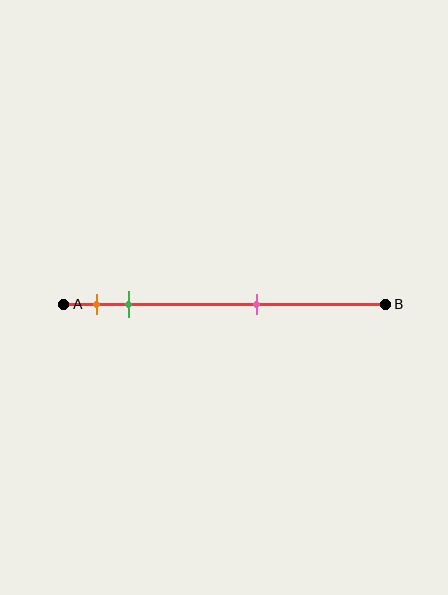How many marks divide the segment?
There are 3 marks dividing the segment.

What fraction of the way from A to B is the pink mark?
The pink mark is approximately 60% (0.6) of the way from A to B.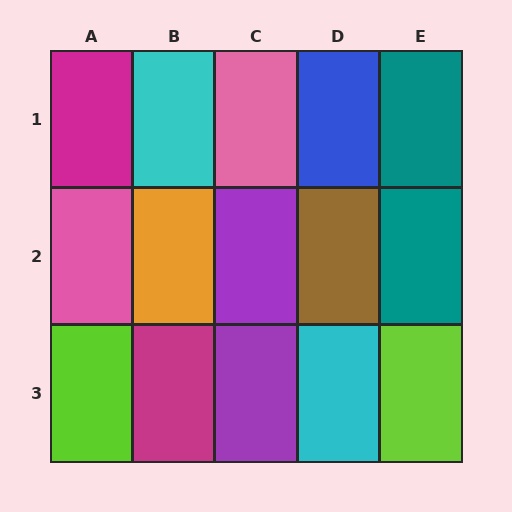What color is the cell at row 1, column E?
Teal.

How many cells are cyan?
2 cells are cyan.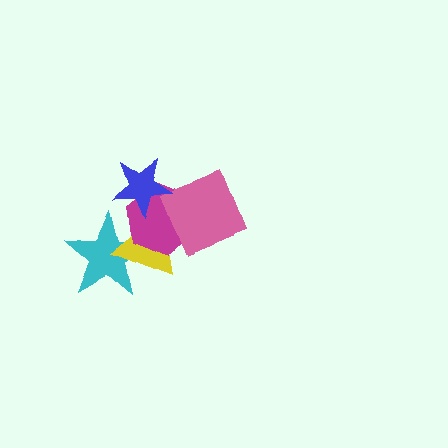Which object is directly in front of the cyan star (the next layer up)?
The yellow triangle is directly in front of the cyan star.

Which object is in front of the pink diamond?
The blue star is in front of the pink diamond.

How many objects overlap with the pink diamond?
3 objects overlap with the pink diamond.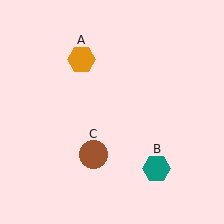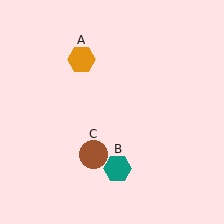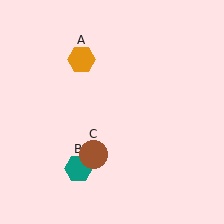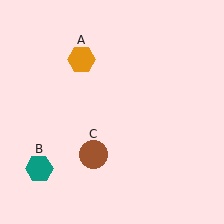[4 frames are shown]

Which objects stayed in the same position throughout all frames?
Orange hexagon (object A) and brown circle (object C) remained stationary.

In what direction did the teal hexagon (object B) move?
The teal hexagon (object B) moved left.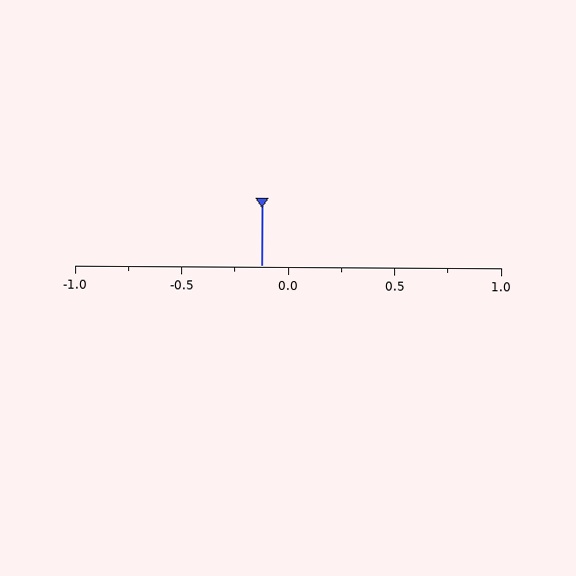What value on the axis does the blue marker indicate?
The marker indicates approximately -0.12.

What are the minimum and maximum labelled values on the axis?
The axis runs from -1.0 to 1.0.